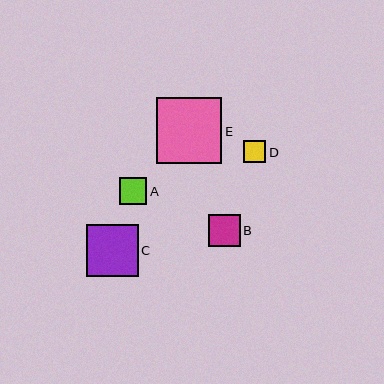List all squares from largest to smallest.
From largest to smallest: E, C, B, A, D.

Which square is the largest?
Square E is the largest with a size of approximately 65 pixels.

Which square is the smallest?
Square D is the smallest with a size of approximately 22 pixels.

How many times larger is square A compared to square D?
Square A is approximately 1.2 times the size of square D.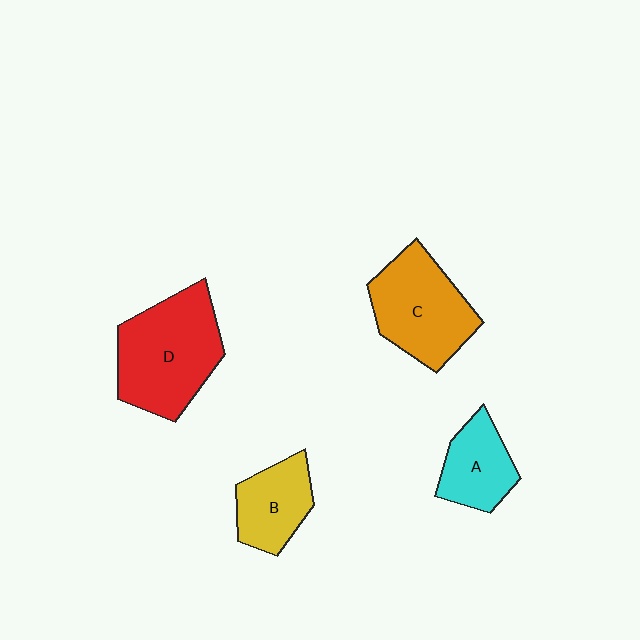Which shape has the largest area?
Shape D (red).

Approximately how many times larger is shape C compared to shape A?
Approximately 1.6 times.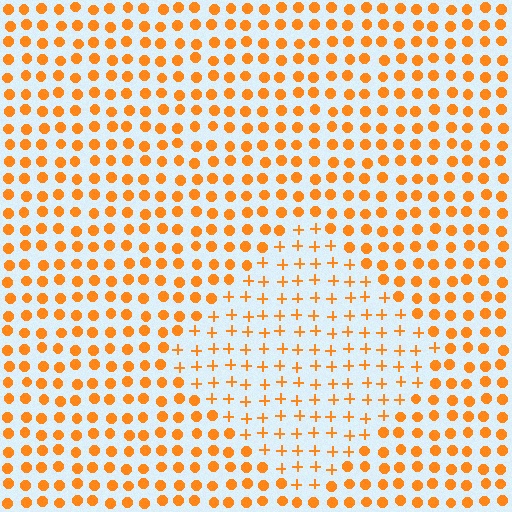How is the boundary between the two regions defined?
The boundary is defined by a change in element shape: plus signs inside vs. circles outside. All elements share the same color and spacing.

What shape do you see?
I see a diamond.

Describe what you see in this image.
The image is filled with small orange elements arranged in a uniform grid. A diamond-shaped region contains plus signs, while the surrounding area contains circles. The boundary is defined purely by the change in element shape.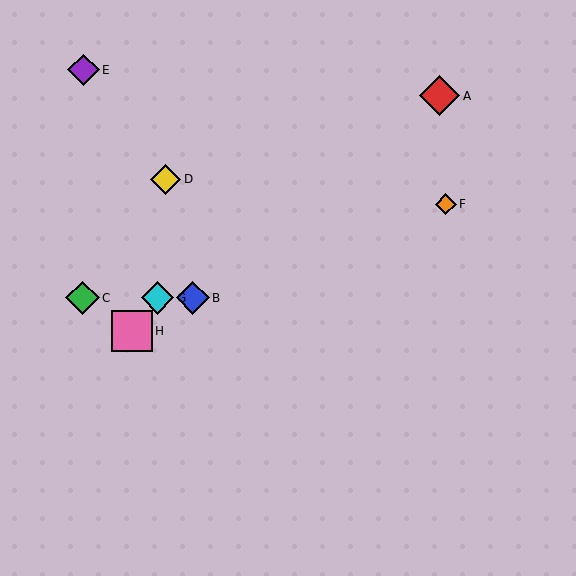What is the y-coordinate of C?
Object C is at y≈298.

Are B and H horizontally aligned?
No, B is at y≈298 and H is at y≈331.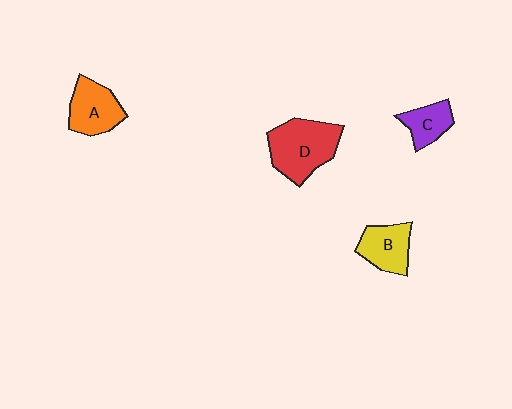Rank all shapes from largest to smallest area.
From largest to smallest: D (red), A (orange), B (yellow), C (purple).